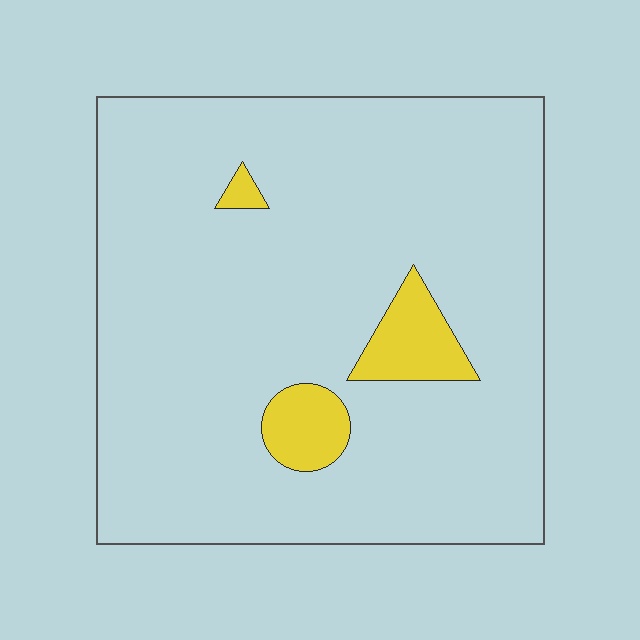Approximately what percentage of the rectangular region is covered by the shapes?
Approximately 10%.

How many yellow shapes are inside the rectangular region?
3.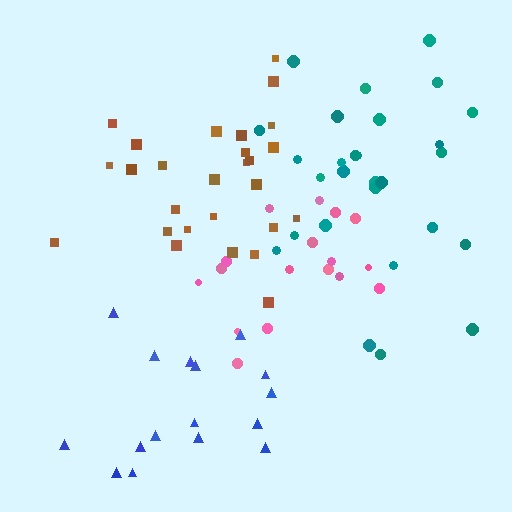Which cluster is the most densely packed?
Brown.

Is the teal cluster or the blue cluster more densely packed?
Teal.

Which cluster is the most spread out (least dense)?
Pink.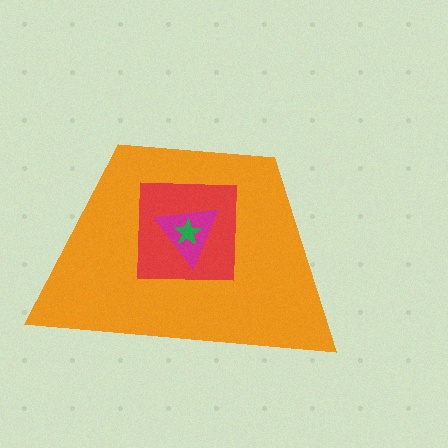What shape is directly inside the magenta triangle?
The green star.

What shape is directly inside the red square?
The magenta triangle.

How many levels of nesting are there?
4.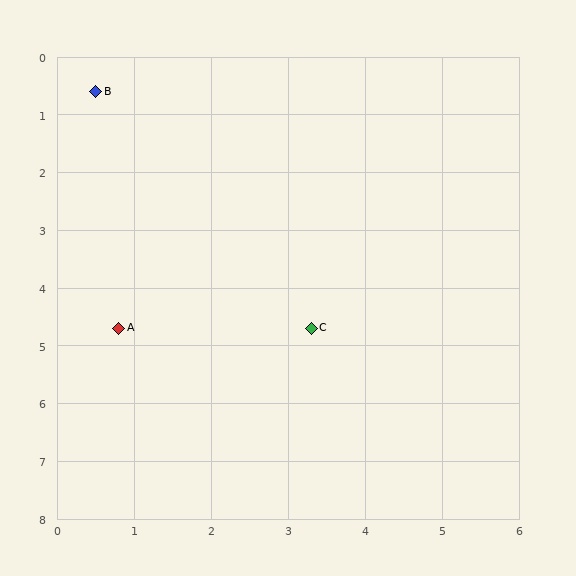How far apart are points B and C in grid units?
Points B and C are about 5.0 grid units apart.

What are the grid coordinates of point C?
Point C is at approximately (3.3, 4.7).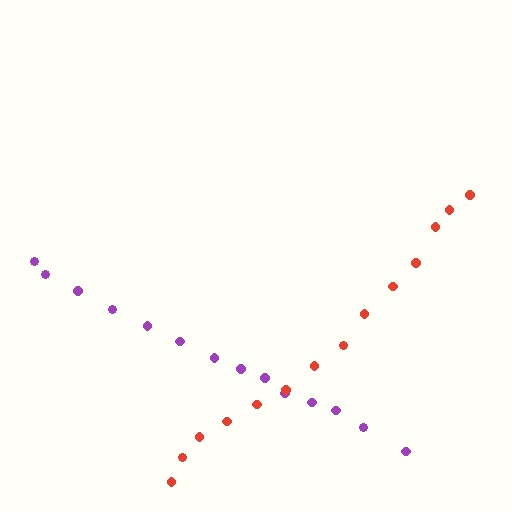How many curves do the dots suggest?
There are 2 distinct paths.